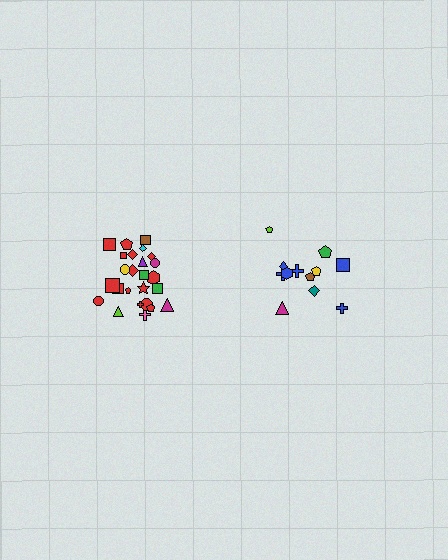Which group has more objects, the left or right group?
The left group.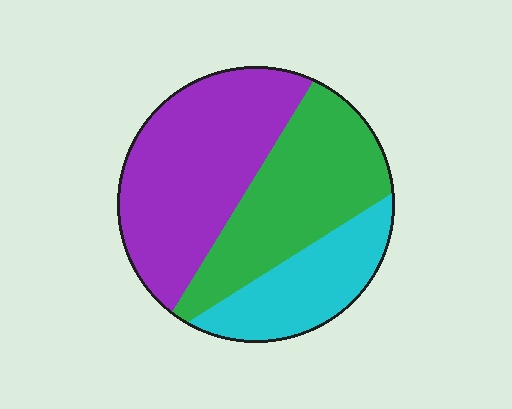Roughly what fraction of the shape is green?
Green covers roughly 35% of the shape.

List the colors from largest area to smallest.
From largest to smallest: purple, green, cyan.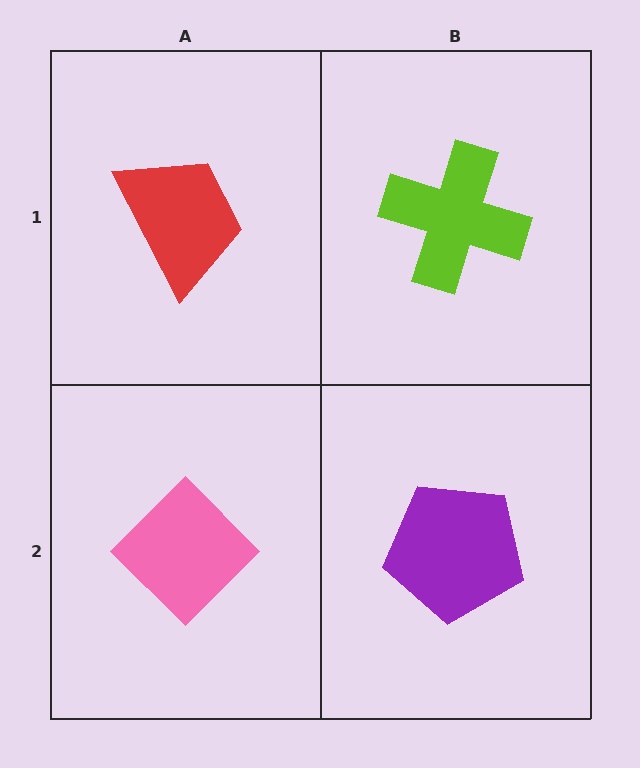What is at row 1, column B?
A lime cross.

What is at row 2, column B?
A purple pentagon.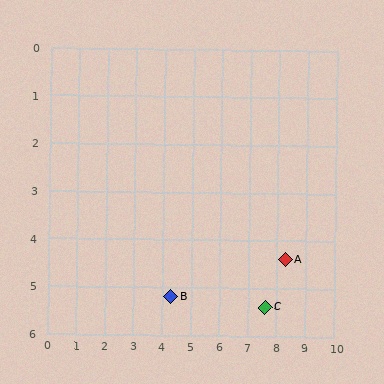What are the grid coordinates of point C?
Point C is at approximately (7.6, 5.4).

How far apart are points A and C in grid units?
Points A and C are about 1.2 grid units apart.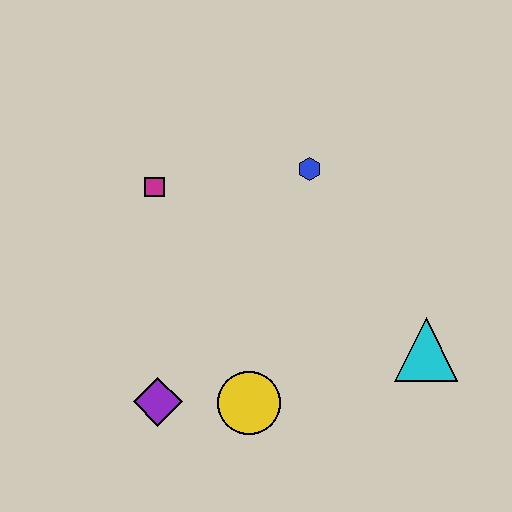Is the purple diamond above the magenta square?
No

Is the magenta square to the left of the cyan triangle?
Yes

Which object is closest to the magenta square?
The blue hexagon is closest to the magenta square.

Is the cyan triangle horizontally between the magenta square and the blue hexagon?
No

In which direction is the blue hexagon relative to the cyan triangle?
The blue hexagon is above the cyan triangle.